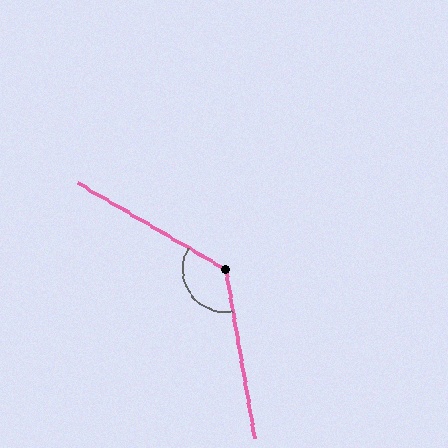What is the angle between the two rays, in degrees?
Approximately 130 degrees.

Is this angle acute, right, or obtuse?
It is obtuse.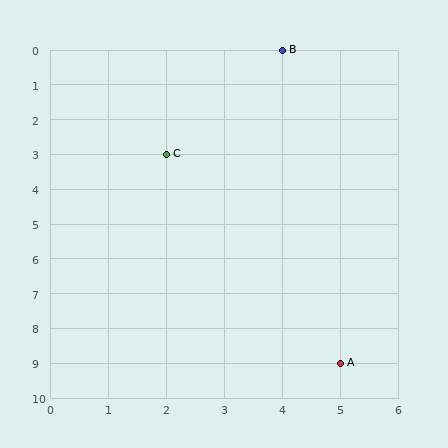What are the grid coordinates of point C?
Point C is at grid coordinates (2, 3).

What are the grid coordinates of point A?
Point A is at grid coordinates (5, 9).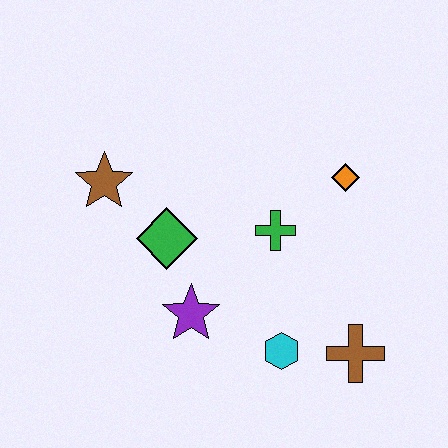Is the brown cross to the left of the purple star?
No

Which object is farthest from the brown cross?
The brown star is farthest from the brown cross.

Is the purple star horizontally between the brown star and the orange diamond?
Yes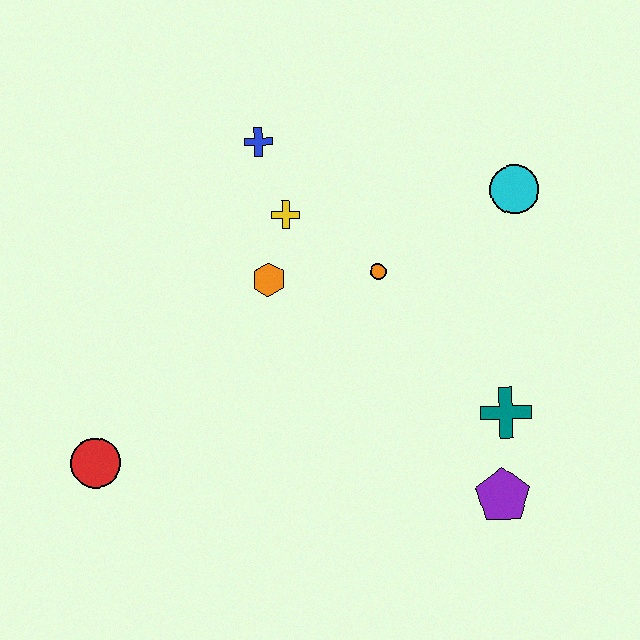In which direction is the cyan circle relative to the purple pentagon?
The cyan circle is above the purple pentagon.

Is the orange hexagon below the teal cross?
No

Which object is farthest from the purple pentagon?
The blue cross is farthest from the purple pentagon.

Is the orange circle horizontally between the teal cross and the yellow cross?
Yes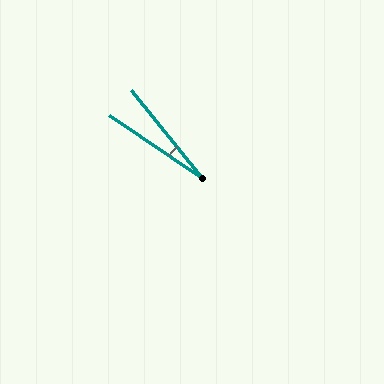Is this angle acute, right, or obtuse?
It is acute.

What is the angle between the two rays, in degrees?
Approximately 17 degrees.